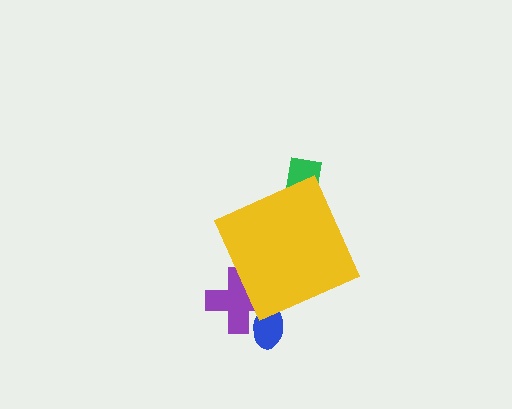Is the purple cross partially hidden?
Yes, the purple cross is partially hidden behind the yellow diamond.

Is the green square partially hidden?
Yes, the green square is partially hidden behind the yellow diamond.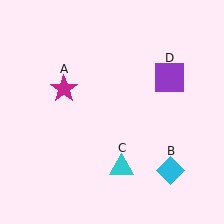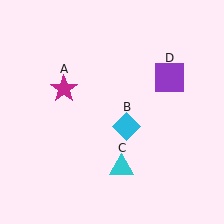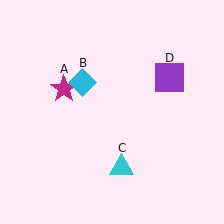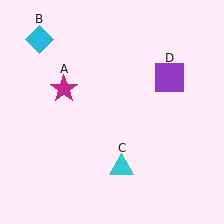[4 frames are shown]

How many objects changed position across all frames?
1 object changed position: cyan diamond (object B).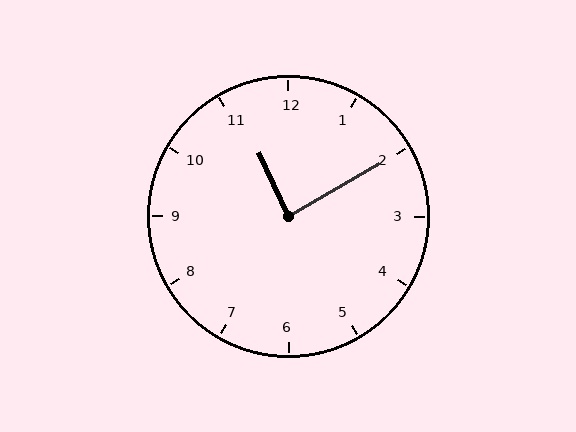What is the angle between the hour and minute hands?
Approximately 85 degrees.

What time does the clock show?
11:10.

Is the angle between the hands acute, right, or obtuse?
It is right.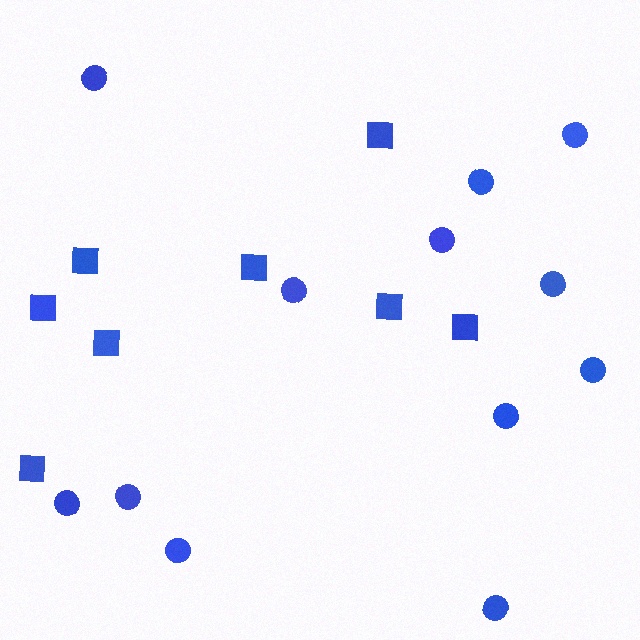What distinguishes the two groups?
There are 2 groups: one group of circles (12) and one group of squares (8).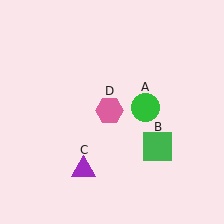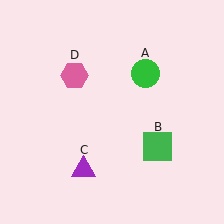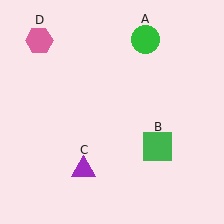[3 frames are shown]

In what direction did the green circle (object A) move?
The green circle (object A) moved up.